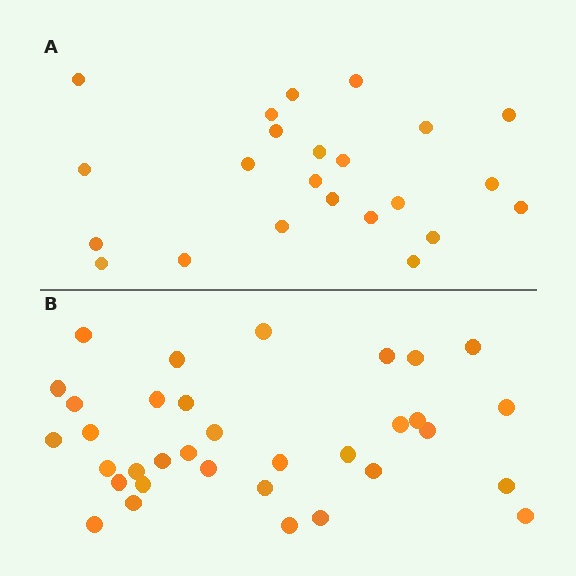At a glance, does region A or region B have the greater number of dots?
Region B (the bottom region) has more dots.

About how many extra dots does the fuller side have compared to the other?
Region B has roughly 12 or so more dots than region A.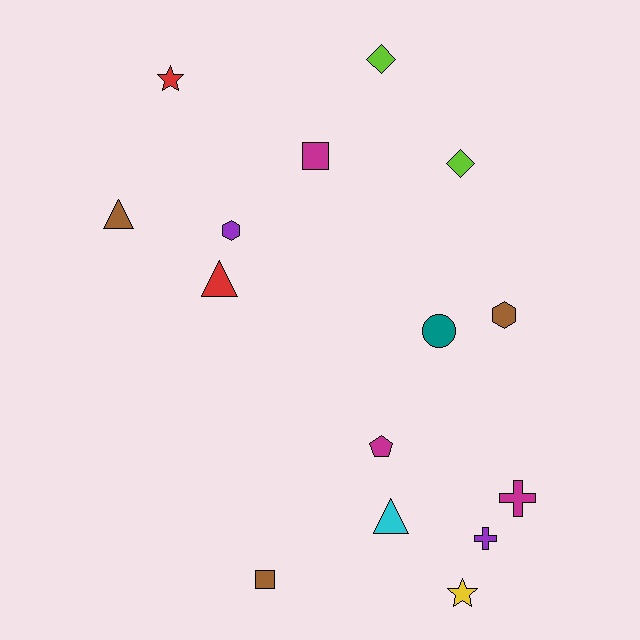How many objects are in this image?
There are 15 objects.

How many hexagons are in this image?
There are 2 hexagons.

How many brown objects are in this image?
There are 3 brown objects.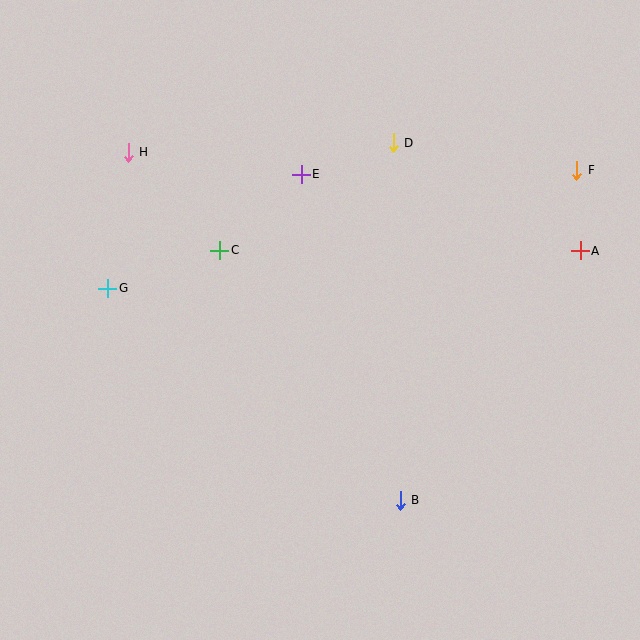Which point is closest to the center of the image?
Point C at (220, 250) is closest to the center.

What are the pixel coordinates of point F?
Point F is at (577, 170).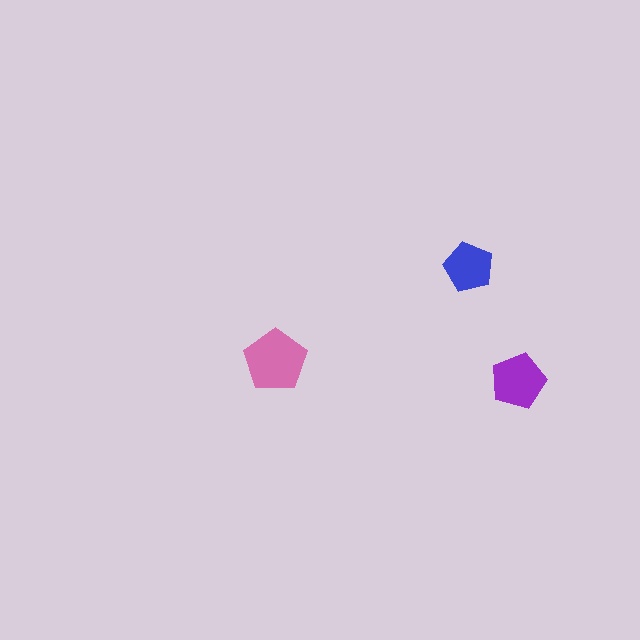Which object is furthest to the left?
The pink pentagon is leftmost.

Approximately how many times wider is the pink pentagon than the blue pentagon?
About 1.5 times wider.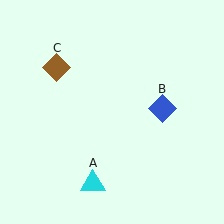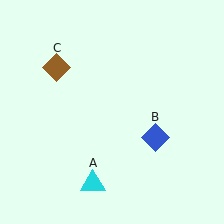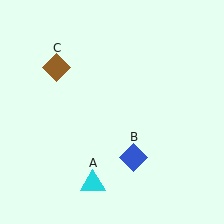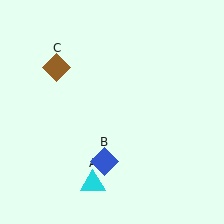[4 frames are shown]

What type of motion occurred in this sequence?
The blue diamond (object B) rotated clockwise around the center of the scene.